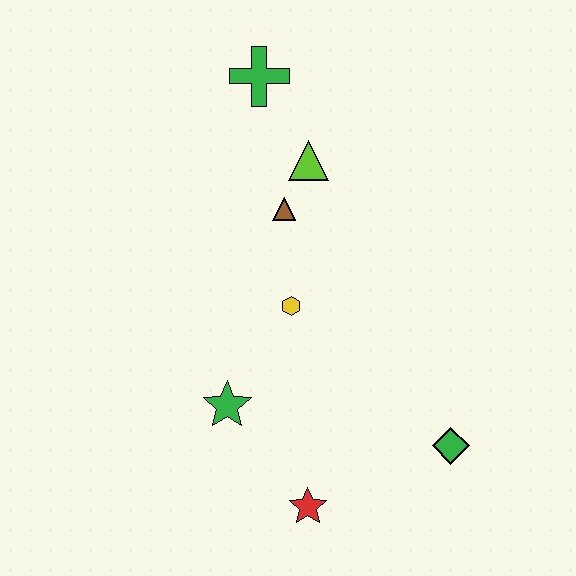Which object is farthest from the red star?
The green cross is farthest from the red star.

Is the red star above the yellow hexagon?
No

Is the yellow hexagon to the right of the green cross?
Yes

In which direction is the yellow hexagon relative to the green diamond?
The yellow hexagon is to the left of the green diamond.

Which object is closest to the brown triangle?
The lime triangle is closest to the brown triangle.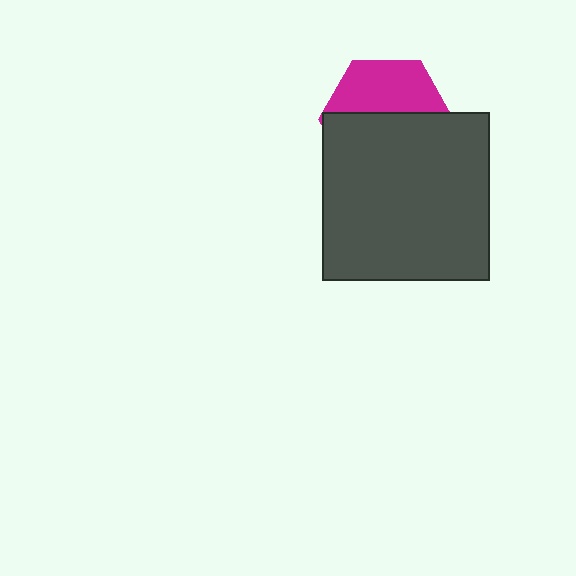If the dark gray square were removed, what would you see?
You would see the complete magenta hexagon.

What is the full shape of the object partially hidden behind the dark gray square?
The partially hidden object is a magenta hexagon.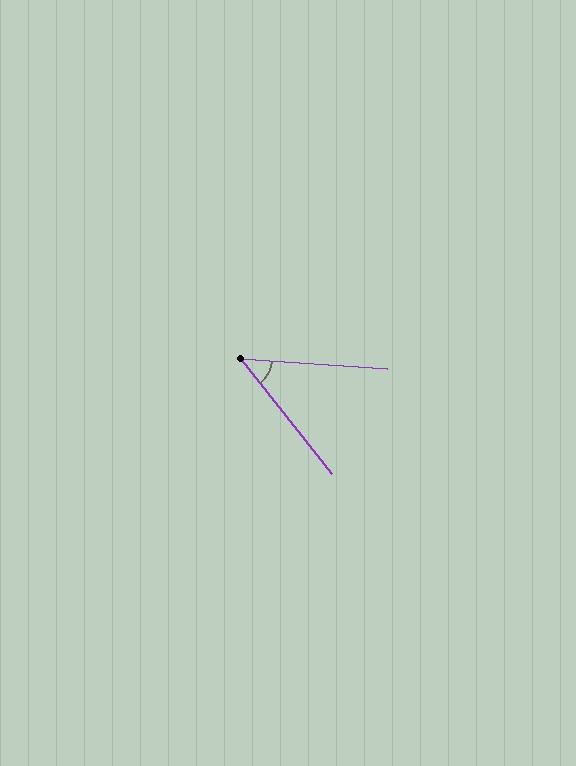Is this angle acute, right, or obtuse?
It is acute.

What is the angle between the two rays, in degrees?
Approximately 47 degrees.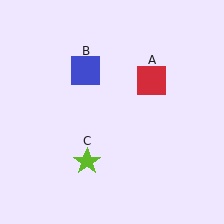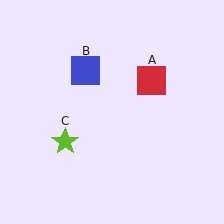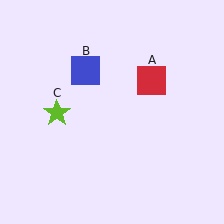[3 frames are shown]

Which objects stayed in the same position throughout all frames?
Red square (object A) and blue square (object B) remained stationary.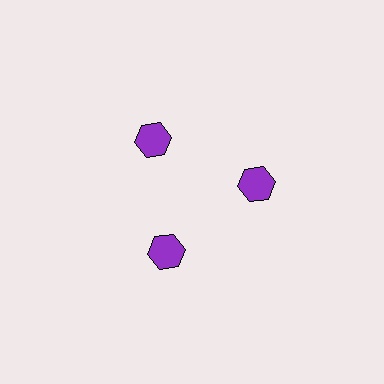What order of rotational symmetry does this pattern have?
This pattern has 3-fold rotational symmetry.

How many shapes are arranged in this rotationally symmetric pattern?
There are 3 shapes, arranged in 3 groups of 1.